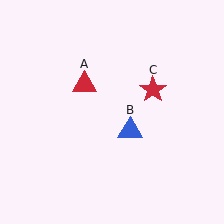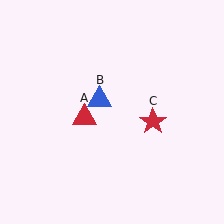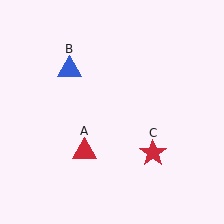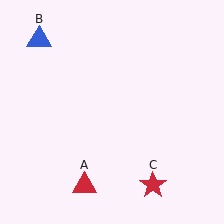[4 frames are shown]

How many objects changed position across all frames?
3 objects changed position: red triangle (object A), blue triangle (object B), red star (object C).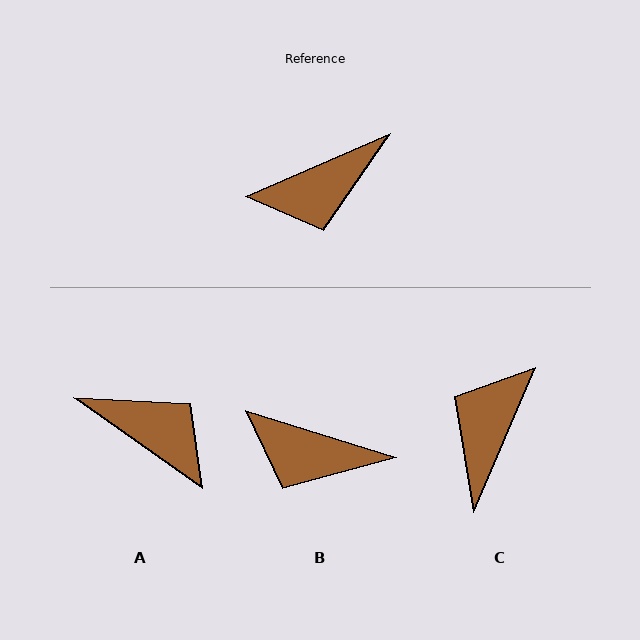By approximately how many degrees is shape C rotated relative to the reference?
Approximately 136 degrees clockwise.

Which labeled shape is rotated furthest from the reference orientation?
C, about 136 degrees away.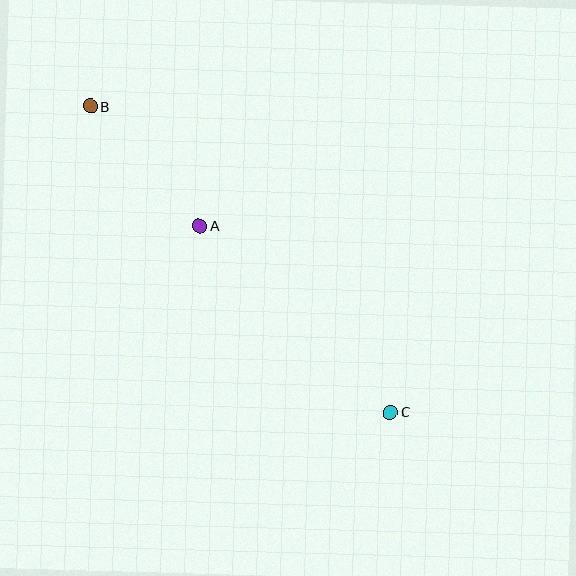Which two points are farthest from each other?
Points B and C are farthest from each other.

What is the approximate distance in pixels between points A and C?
The distance between A and C is approximately 267 pixels.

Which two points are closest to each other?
Points A and B are closest to each other.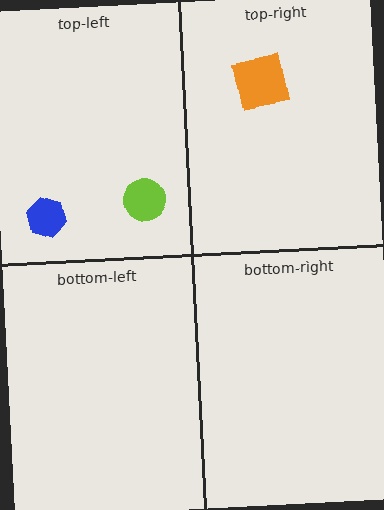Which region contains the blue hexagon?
The top-left region.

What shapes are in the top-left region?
The lime circle, the blue hexagon.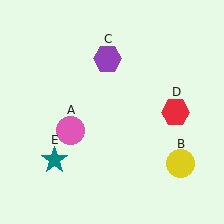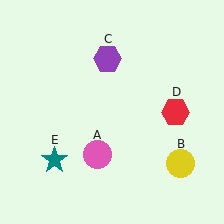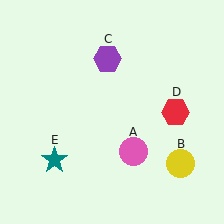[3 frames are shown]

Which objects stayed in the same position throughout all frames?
Yellow circle (object B) and purple hexagon (object C) and red hexagon (object D) and teal star (object E) remained stationary.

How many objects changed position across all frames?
1 object changed position: pink circle (object A).